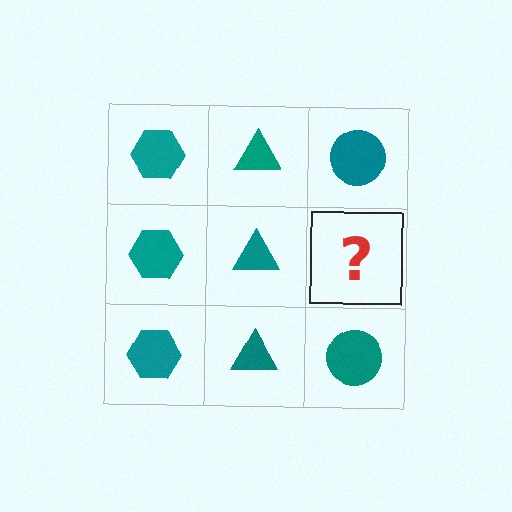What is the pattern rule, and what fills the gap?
The rule is that each column has a consistent shape. The gap should be filled with a teal circle.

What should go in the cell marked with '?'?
The missing cell should contain a teal circle.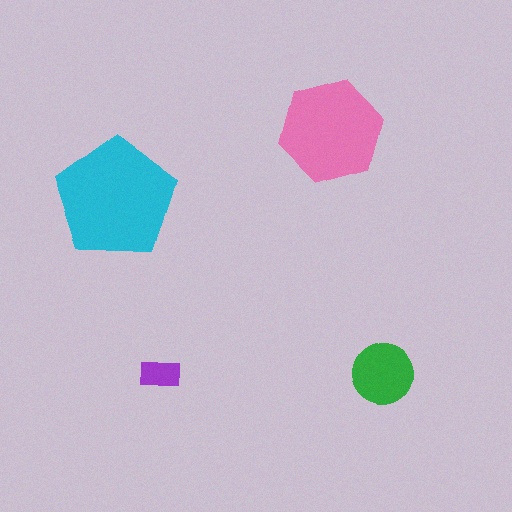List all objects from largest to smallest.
The cyan pentagon, the pink hexagon, the green circle, the purple rectangle.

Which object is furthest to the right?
The green circle is rightmost.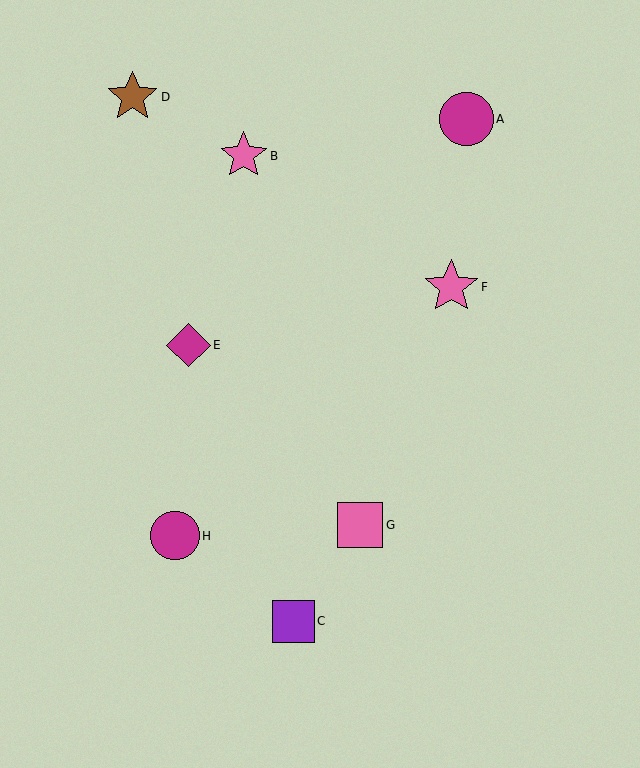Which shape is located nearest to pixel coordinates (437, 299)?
The pink star (labeled F) at (451, 287) is nearest to that location.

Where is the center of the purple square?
The center of the purple square is at (293, 621).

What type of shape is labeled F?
Shape F is a pink star.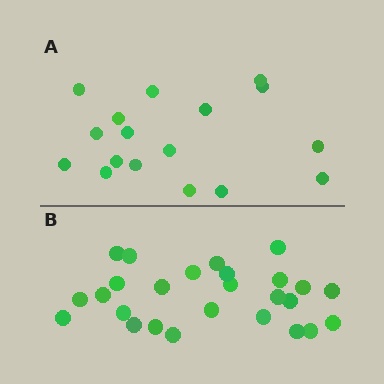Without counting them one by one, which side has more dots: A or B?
Region B (the bottom region) has more dots.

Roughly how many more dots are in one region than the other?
Region B has roughly 8 or so more dots than region A.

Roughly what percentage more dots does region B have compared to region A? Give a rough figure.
About 55% more.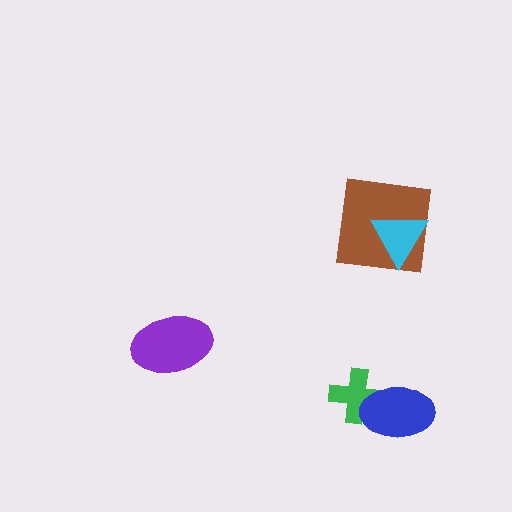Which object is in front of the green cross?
The blue ellipse is in front of the green cross.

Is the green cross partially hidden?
Yes, it is partially covered by another shape.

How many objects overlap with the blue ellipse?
1 object overlaps with the blue ellipse.